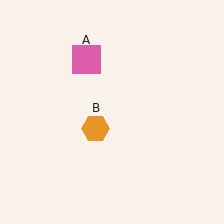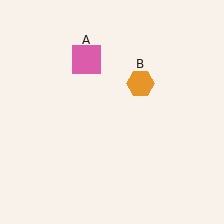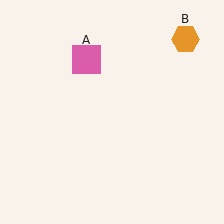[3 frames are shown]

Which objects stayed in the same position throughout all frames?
Pink square (object A) remained stationary.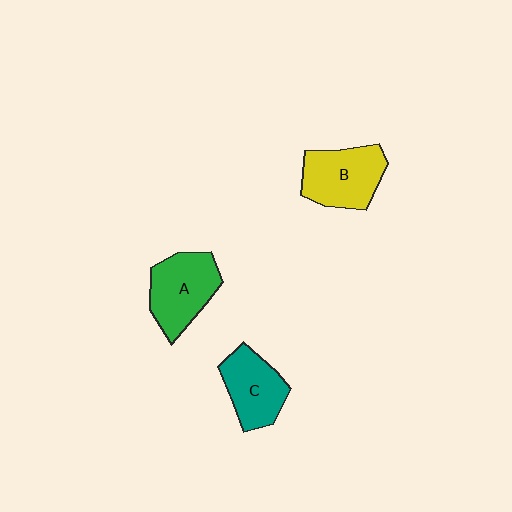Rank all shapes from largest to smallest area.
From largest to smallest: B (yellow), A (green), C (teal).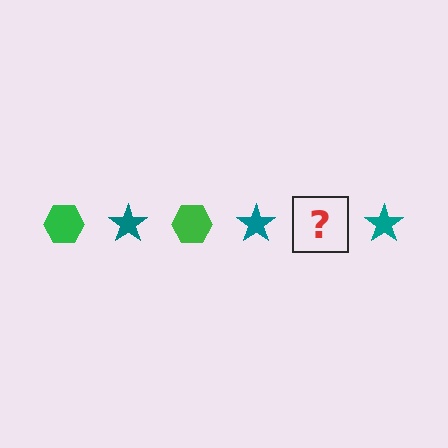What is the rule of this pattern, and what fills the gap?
The rule is that the pattern alternates between green hexagon and teal star. The gap should be filled with a green hexagon.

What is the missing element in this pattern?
The missing element is a green hexagon.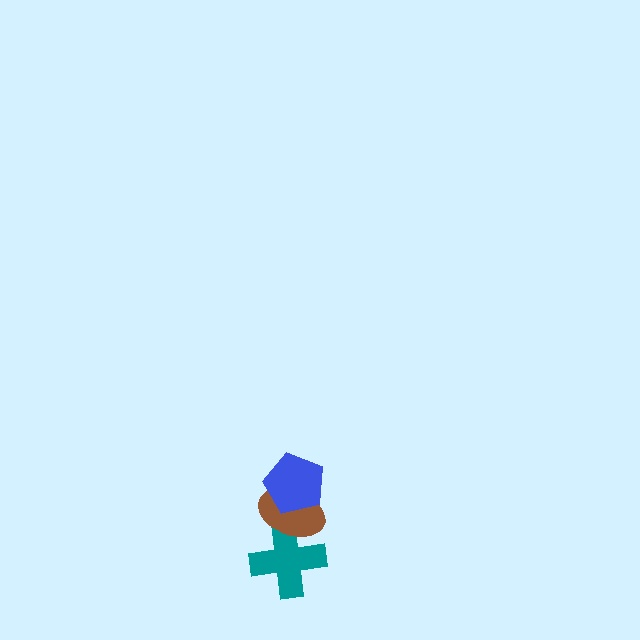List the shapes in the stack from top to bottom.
From top to bottom: the blue pentagon, the brown ellipse, the teal cross.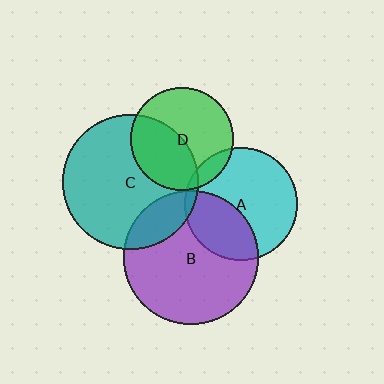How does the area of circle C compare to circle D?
Approximately 1.7 times.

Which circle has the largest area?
Circle C (teal).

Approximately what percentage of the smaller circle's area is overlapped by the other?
Approximately 10%.